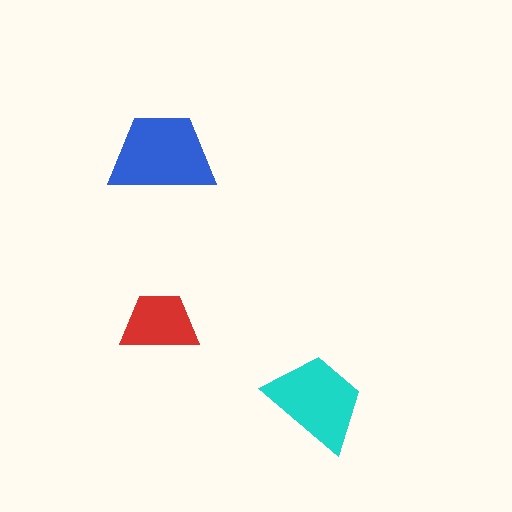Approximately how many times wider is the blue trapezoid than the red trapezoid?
About 1.5 times wider.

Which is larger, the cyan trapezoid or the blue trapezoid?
The blue one.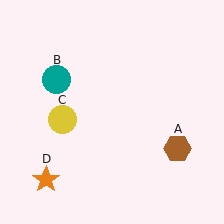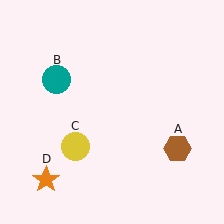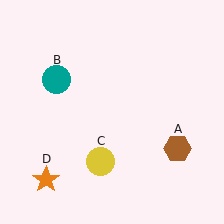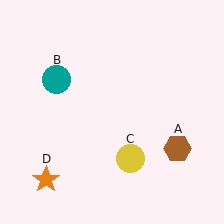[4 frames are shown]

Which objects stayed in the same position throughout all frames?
Brown hexagon (object A) and teal circle (object B) and orange star (object D) remained stationary.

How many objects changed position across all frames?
1 object changed position: yellow circle (object C).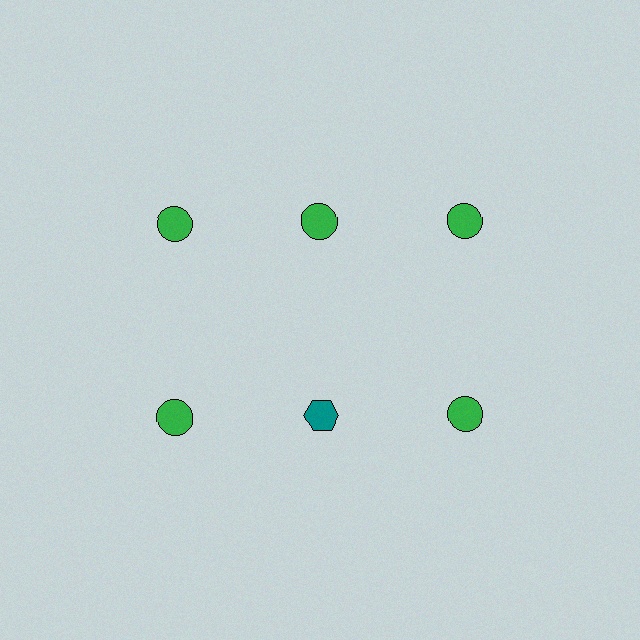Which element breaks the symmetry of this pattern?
The teal hexagon in the second row, second from left column breaks the symmetry. All other shapes are green circles.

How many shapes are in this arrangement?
There are 6 shapes arranged in a grid pattern.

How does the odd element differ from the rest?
It differs in both color (teal instead of green) and shape (hexagon instead of circle).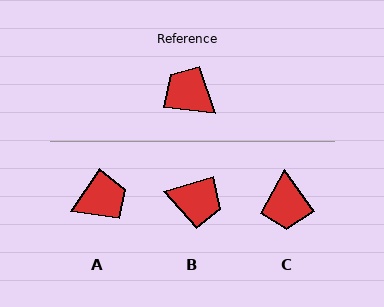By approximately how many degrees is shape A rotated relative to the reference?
Approximately 117 degrees clockwise.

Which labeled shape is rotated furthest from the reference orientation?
B, about 157 degrees away.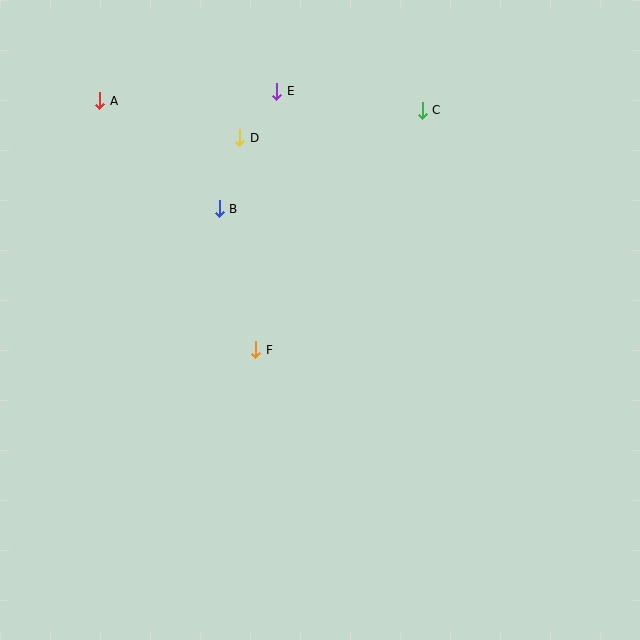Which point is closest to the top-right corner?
Point C is closest to the top-right corner.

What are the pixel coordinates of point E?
Point E is at (277, 91).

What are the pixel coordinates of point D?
Point D is at (240, 138).